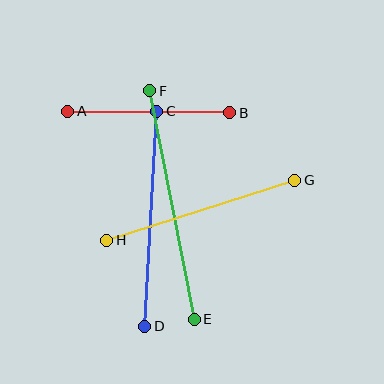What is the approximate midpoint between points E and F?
The midpoint is at approximately (172, 205) pixels.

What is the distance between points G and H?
The distance is approximately 197 pixels.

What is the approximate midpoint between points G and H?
The midpoint is at approximately (201, 210) pixels.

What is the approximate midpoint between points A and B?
The midpoint is at approximately (149, 112) pixels.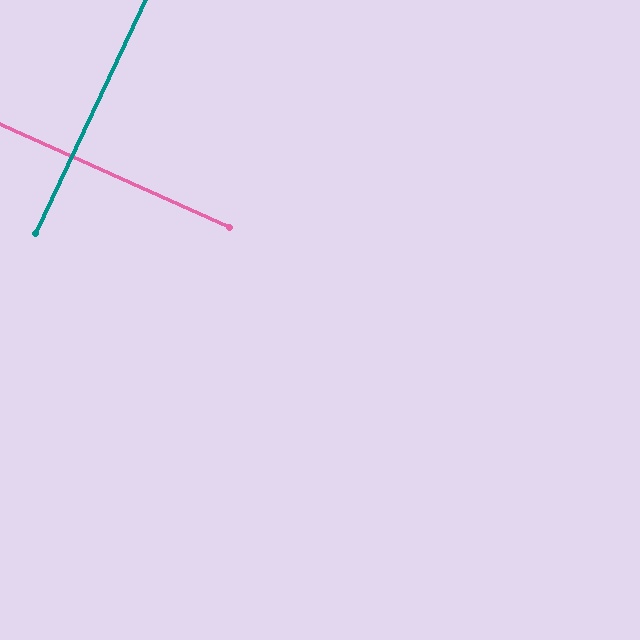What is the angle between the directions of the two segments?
Approximately 89 degrees.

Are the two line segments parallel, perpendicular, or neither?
Perpendicular — they meet at approximately 89°.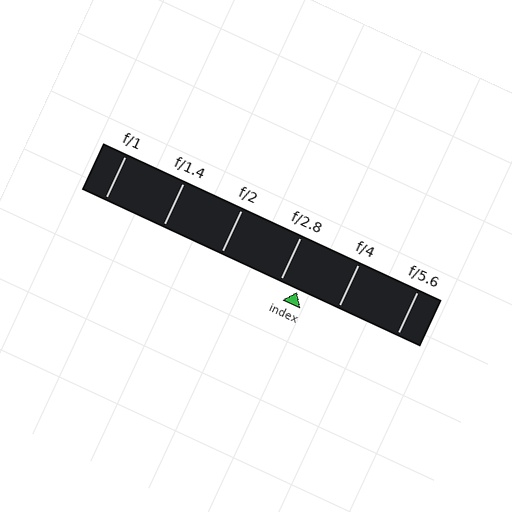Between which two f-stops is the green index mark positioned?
The index mark is between f/2.8 and f/4.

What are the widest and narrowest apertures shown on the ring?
The widest aperture shown is f/1 and the narrowest is f/5.6.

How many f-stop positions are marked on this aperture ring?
There are 6 f-stop positions marked.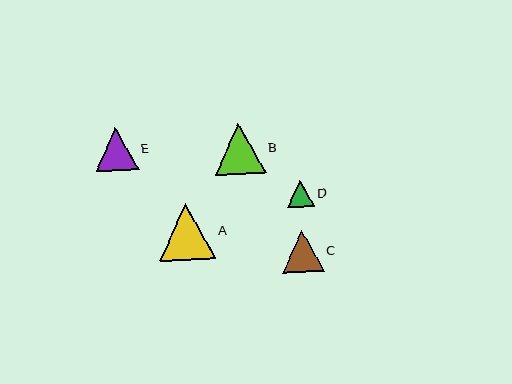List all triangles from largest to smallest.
From largest to smallest: A, B, E, C, D.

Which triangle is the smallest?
Triangle D is the smallest with a size of approximately 27 pixels.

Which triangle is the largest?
Triangle A is the largest with a size of approximately 57 pixels.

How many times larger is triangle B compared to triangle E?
Triangle B is approximately 1.2 times the size of triangle E.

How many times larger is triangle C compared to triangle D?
Triangle C is approximately 1.6 times the size of triangle D.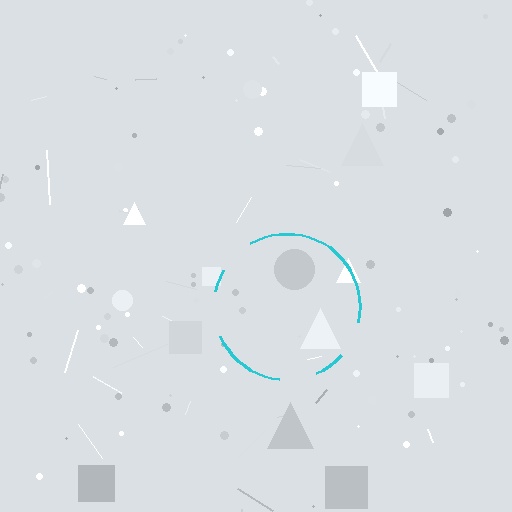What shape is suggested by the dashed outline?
The dashed outline suggests a circle.